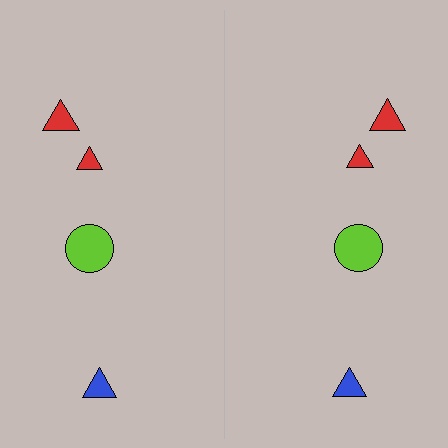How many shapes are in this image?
There are 8 shapes in this image.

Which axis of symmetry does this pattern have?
The pattern has a vertical axis of symmetry running through the center of the image.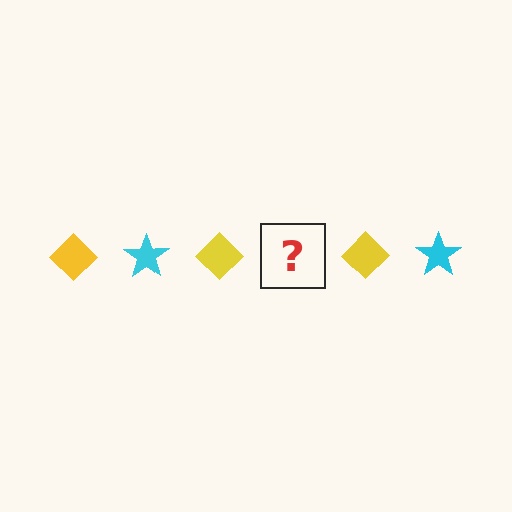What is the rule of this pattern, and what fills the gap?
The rule is that the pattern alternates between yellow diamond and cyan star. The gap should be filled with a cyan star.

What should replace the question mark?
The question mark should be replaced with a cyan star.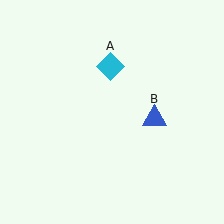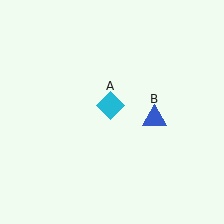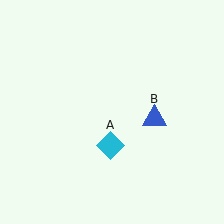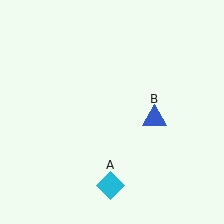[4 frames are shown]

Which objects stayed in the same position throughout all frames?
Blue triangle (object B) remained stationary.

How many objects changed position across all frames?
1 object changed position: cyan diamond (object A).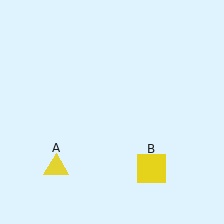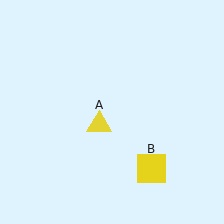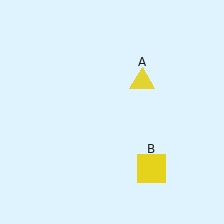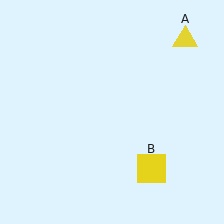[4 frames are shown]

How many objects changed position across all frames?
1 object changed position: yellow triangle (object A).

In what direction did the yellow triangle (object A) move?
The yellow triangle (object A) moved up and to the right.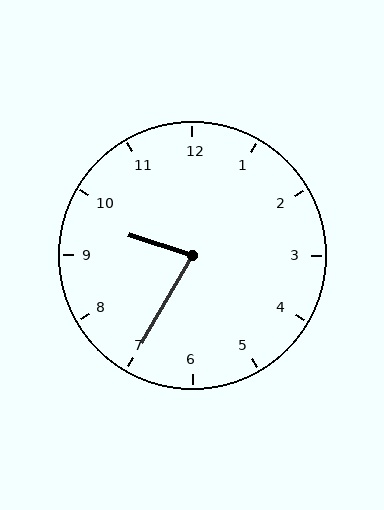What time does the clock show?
9:35.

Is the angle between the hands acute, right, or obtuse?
It is acute.